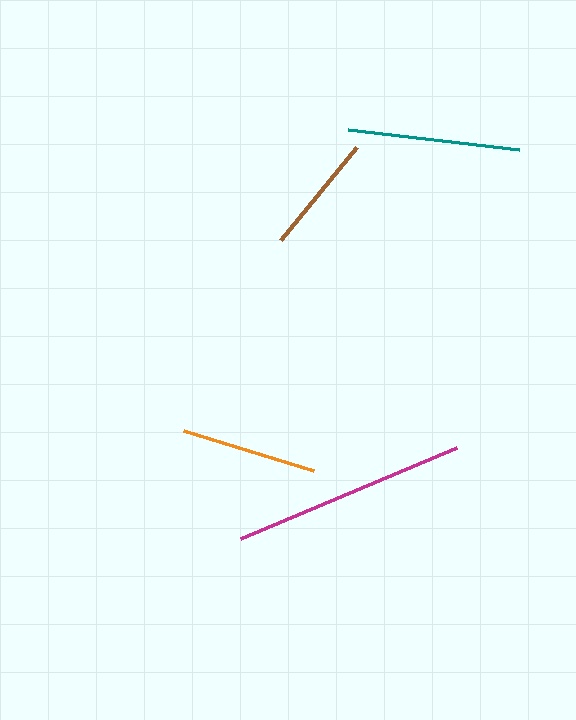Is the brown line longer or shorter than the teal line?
The teal line is longer than the brown line.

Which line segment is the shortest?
The brown line is the shortest at approximately 120 pixels.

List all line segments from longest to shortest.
From longest to shortest: magenta, teal, orange, brown.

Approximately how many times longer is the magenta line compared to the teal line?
The magenta line is approximately 1.4 times the length of the teal line.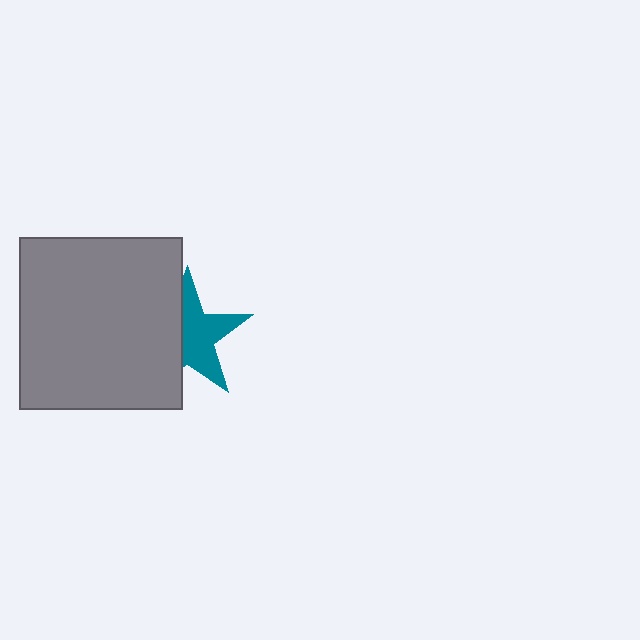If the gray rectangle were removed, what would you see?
You would see the complete teal star.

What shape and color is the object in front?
The object in front is a gray rectangle.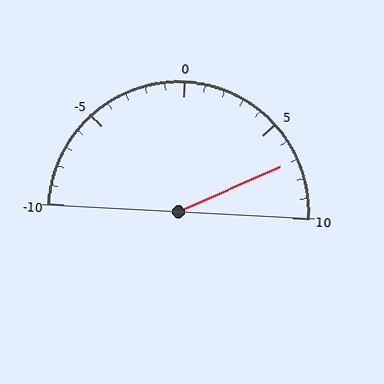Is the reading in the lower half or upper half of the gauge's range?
The reading is in the upper half of the range (-10 to 10).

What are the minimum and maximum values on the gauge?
The gauge ranges from -10 to 10.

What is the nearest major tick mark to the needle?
The nearest major tick mark is 5.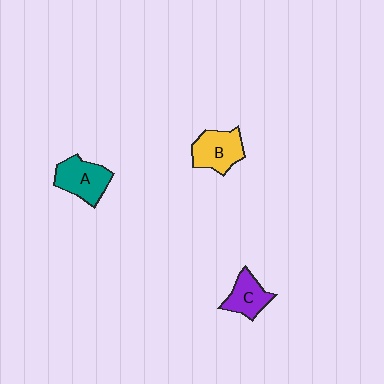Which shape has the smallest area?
Shape C (purple).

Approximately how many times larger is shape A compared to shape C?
Approximately 1.3 times.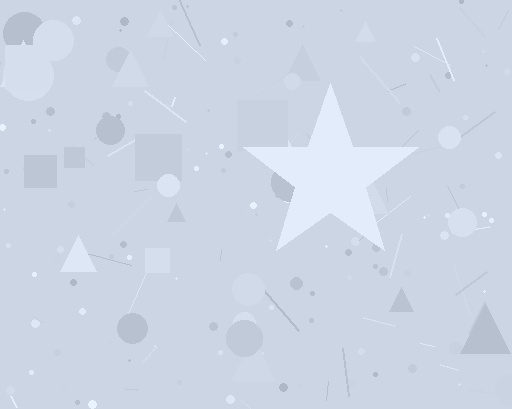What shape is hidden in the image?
A star is hidden in the image.